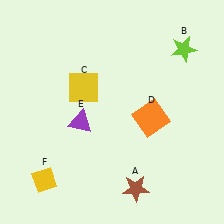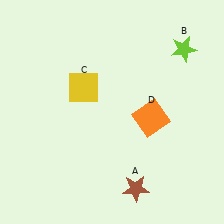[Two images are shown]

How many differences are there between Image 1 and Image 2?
There are 2 differences between the two images.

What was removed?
The yellow diamond (F), the purple triangle (E) were removed in Image 2.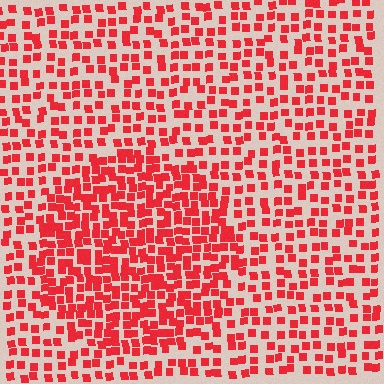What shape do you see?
I see a circle.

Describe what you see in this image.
The image contains small red elements arranged at two different densities. A circle-shaped region is visible where the elements are more densely packed than the surrounding area.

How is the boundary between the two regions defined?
The boundary is defined by a change in element density (approximately 1.8x ratio). All elements are the same color, size, and shape.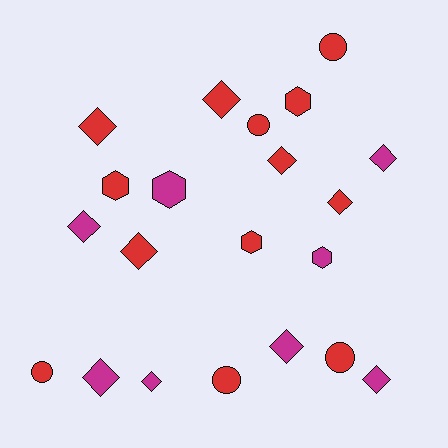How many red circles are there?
There are 5 red circles.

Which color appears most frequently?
Red, with 13 objects.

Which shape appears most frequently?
Diamond, with 11 objects.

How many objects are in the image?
There are 21 objects.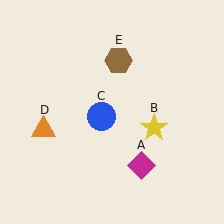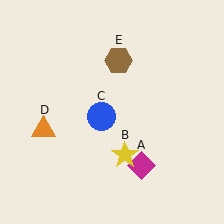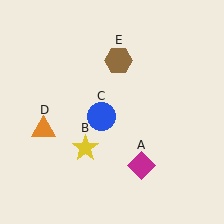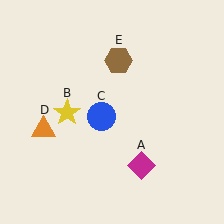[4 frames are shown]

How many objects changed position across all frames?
1 object changed position: yellow star (object B).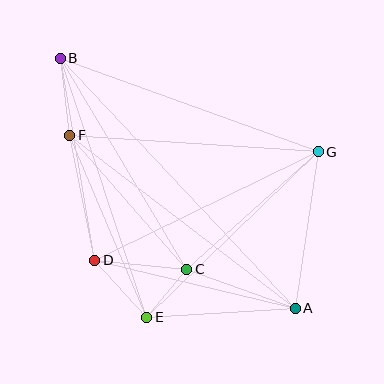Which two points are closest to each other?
Points C and E are closest to each other.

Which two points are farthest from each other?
Points A and B are farthest from each other.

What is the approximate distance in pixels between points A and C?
The distance between A and C is approximately 116 pixels.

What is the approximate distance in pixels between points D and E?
The distance between D and E is approximately 77 pixels.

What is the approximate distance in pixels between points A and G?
The distance between A and G is approximately 158 pixels.